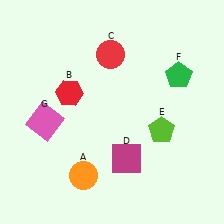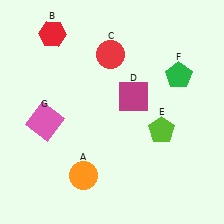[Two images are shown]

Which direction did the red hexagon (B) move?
The red hexagon (B) moved up.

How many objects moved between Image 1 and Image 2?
2 objects moved between the two images.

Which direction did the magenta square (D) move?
The magenta square (D) moved up.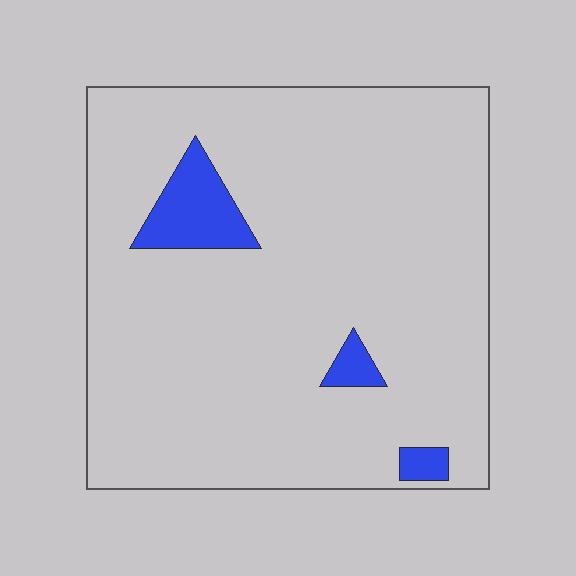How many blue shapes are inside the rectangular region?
3.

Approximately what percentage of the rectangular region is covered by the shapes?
Approximately 5%.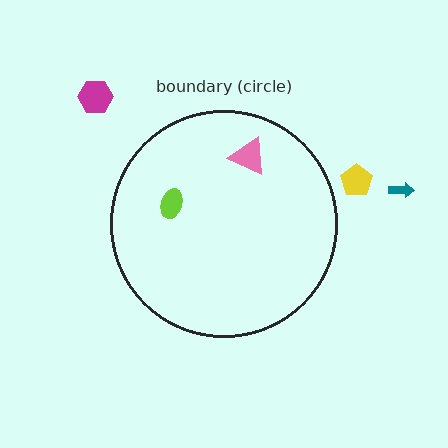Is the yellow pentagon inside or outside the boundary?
Outside.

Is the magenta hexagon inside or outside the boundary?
Outside.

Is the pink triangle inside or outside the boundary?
Inside.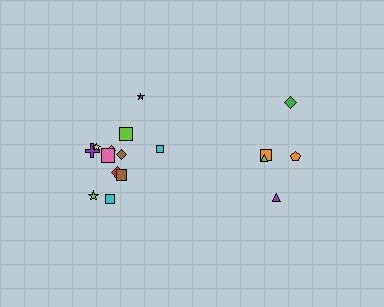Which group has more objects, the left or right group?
The left group.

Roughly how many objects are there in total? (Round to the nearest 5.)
Roughly 15 objects in total.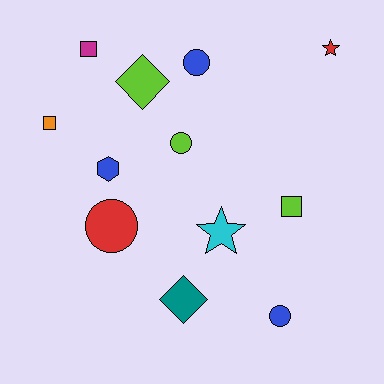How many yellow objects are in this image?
There are no yellow objects.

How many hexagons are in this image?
There is 1 hexagon.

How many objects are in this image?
There are 12 objects.